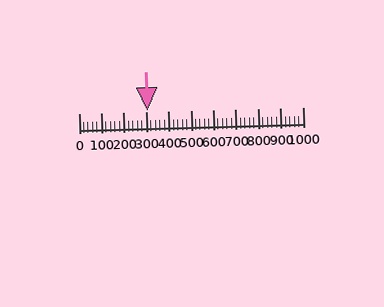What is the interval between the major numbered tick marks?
The major tick marks are spaced 100 units apart.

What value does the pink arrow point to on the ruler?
The pink arrow points to approximately 306.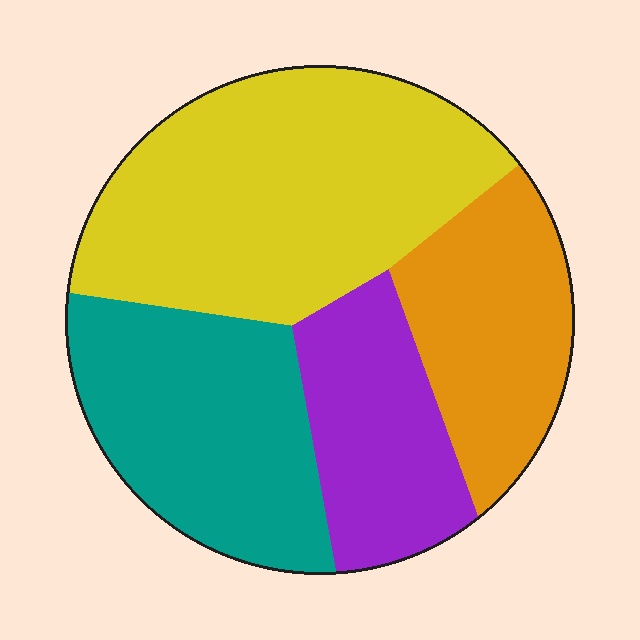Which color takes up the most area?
Yellow, at roughly 40%.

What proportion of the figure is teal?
Teal covers roughly 25% of the figure.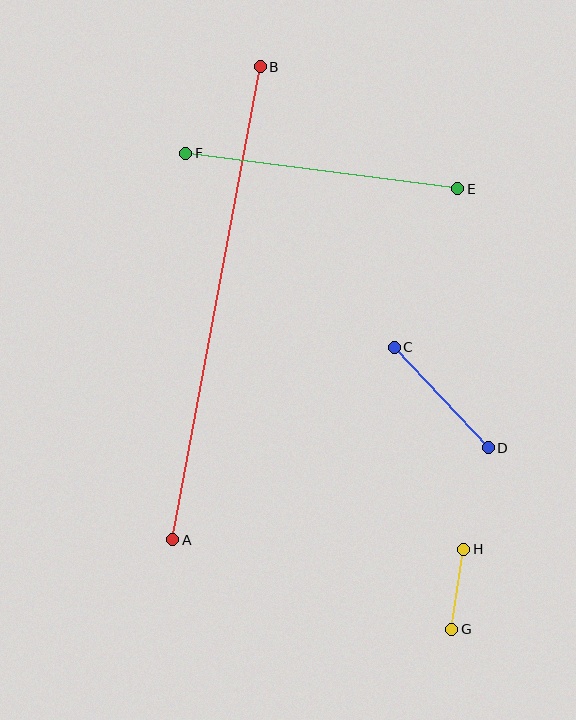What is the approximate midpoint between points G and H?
The midpoint is at approximately (458, 589) pixels.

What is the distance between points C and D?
The distance is approximately 138 pixels.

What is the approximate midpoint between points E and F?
The midpoint is at approximately (322, 171) pixels.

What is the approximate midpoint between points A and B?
The midpoint is at approximately (217, 303) pixels.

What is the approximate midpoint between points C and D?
The midpoint is at approximately (441, 398) pixels.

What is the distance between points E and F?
The distance is approximately 275 pixels.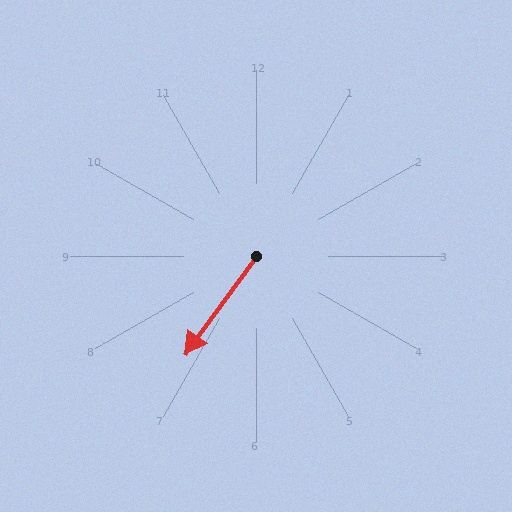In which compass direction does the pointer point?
Southwest.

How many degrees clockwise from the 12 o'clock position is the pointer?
Approximately 216 degrees.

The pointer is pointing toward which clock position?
Roughly 7 o'clock.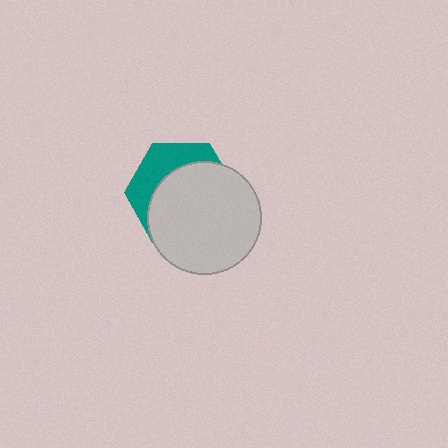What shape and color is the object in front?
The object in front is a light gray circle.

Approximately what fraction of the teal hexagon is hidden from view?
Roughly 67% of the teal hexagon is hidden behind the light gray circle.